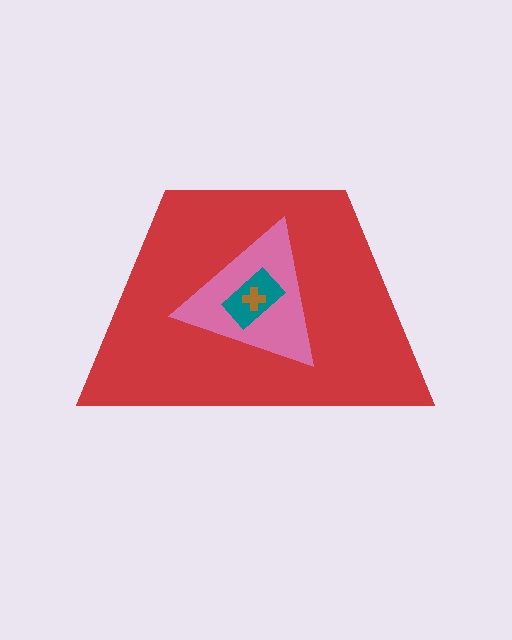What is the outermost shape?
The red trapezoid.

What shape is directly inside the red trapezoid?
The pink triangle.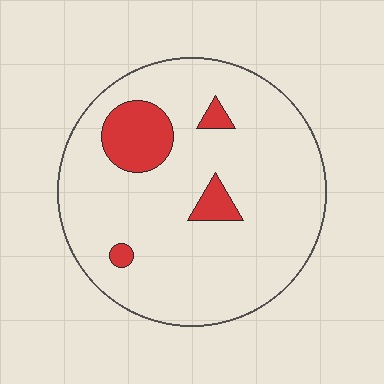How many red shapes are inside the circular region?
4.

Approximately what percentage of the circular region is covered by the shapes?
Approximately 10%.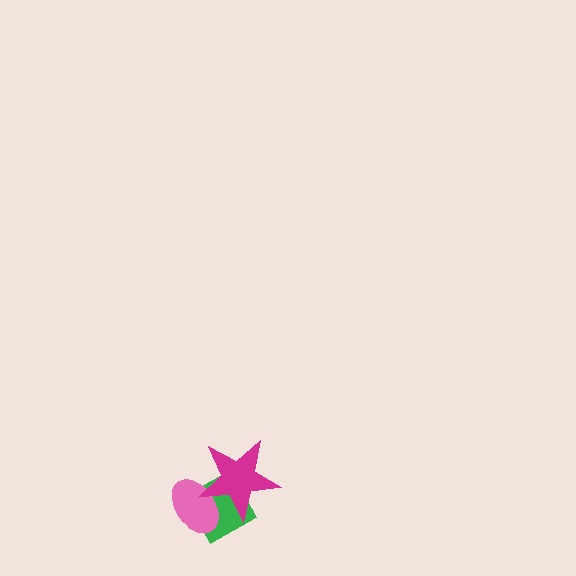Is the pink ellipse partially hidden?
Yes, it is partially covered by another shape.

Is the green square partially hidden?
Yes, it is partially covered by another shape.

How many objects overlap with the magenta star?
2 objects overlap with the magenta star.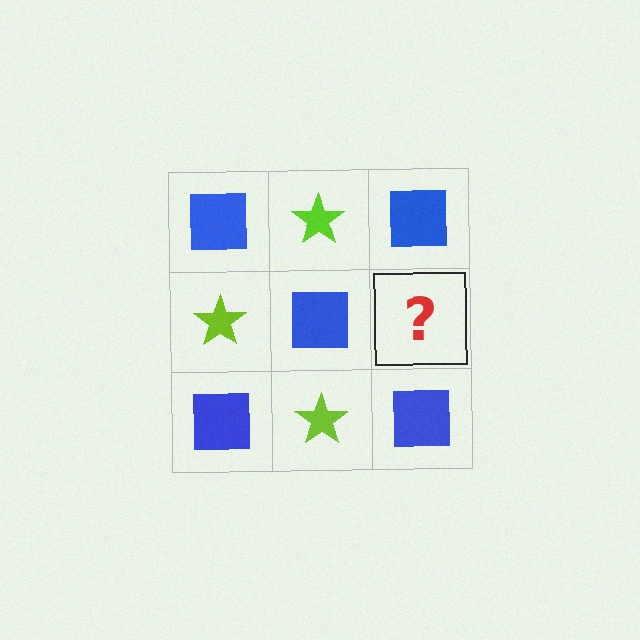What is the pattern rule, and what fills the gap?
The rule is that it alternates blue square and lime star in a checkerboard pattern. The gap should be filled with a lime star.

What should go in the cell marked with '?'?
The missing cell should contain a lime star.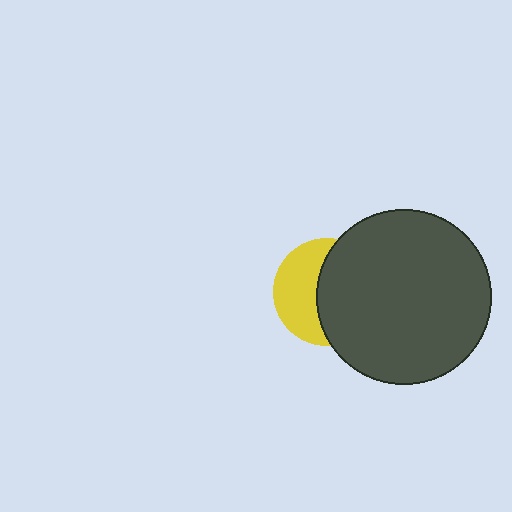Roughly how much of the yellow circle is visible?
A small part of it is visible (roughly 44%).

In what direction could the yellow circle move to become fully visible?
The yellow circle could move left. That would shift it out from behind the dark gray circle entirely.